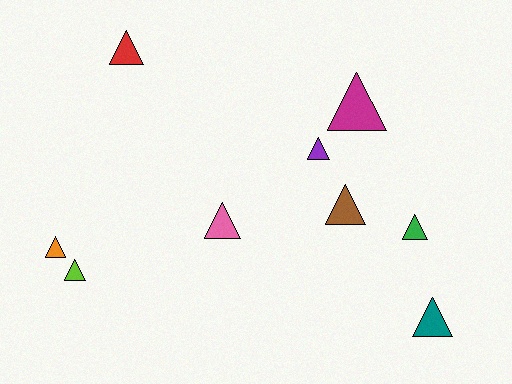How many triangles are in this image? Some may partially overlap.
There are 9 triangles.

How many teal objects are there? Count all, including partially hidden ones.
There is 1 teal object.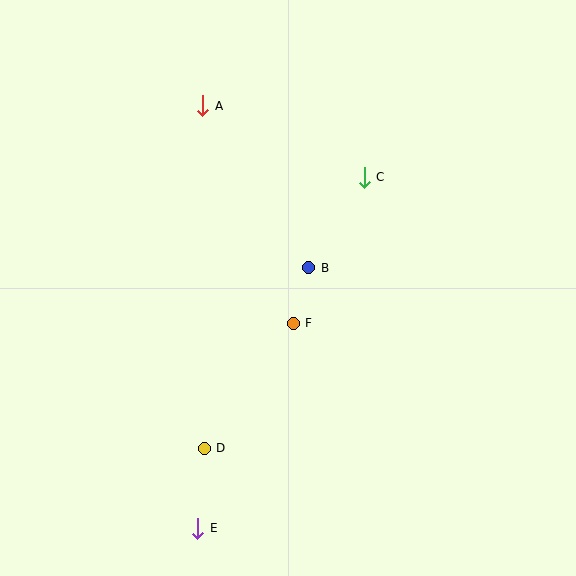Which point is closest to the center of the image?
Point B at (309, 268) is closest to the center.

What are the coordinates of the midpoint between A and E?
The midpoint between A and E is at (200, 317).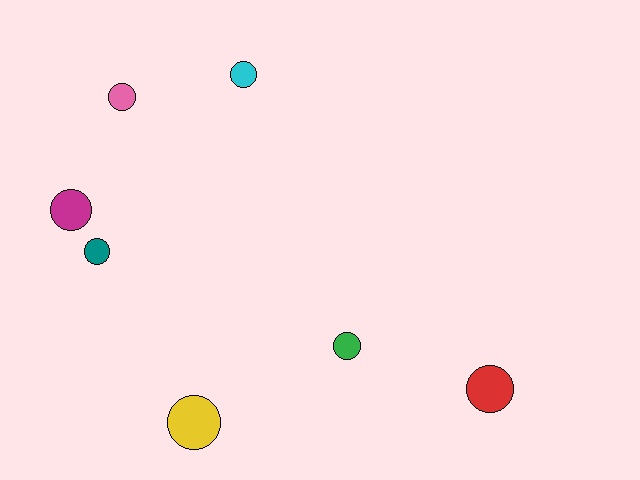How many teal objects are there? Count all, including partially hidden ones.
There is 1 teal object.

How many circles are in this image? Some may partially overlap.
There are 7 circles.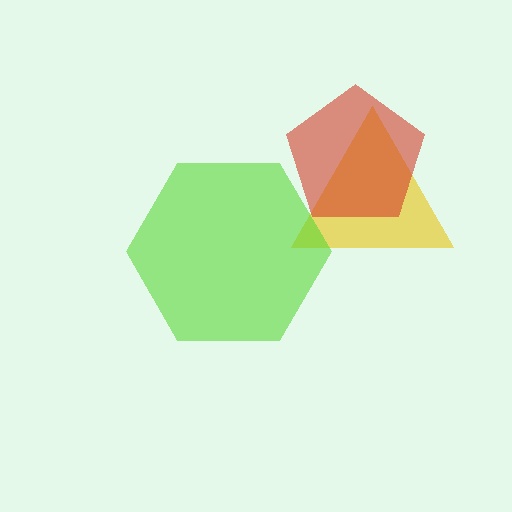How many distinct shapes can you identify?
There are 3 distinct shapes: a yellow triangle, a red pentagon, a lime hexagon.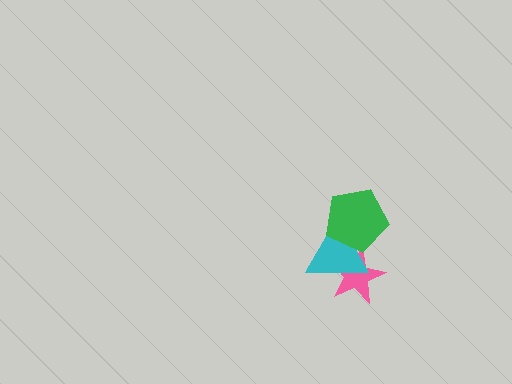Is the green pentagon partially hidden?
No, no other shape covers it.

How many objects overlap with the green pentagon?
2 objects overlap with the green pentagon.